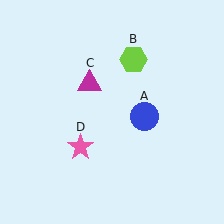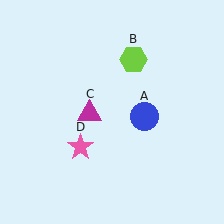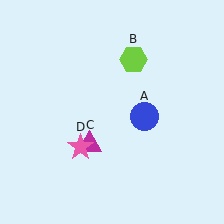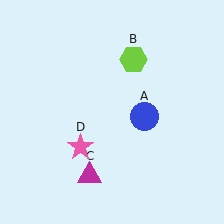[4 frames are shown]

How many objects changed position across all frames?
1 object changed position: magenta triangle (object C).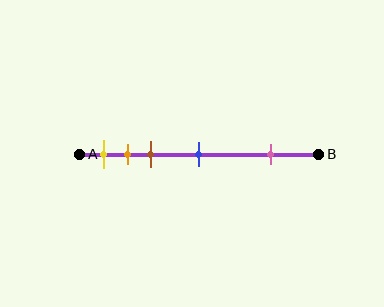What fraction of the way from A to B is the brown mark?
The brown mark is approximately 30% (0.3) of the way from A to B.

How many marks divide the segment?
There are 5 marks dividing the segment.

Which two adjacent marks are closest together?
The orange and brown marks are the closest adjacent pair.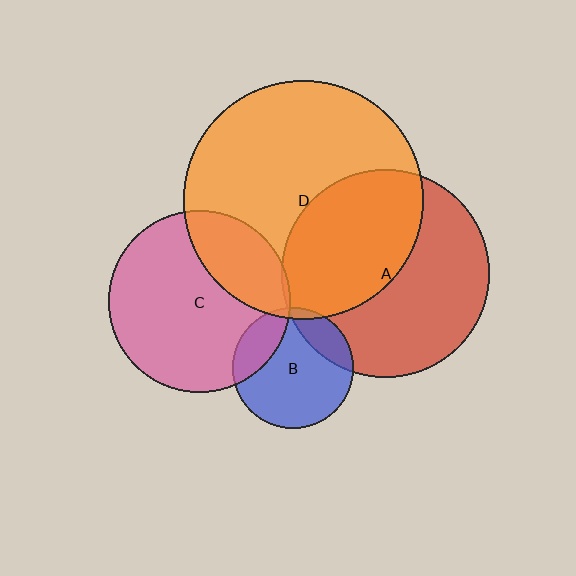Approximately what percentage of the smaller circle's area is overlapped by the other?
Approximately 20%.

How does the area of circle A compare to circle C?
Approximately 1.3 times.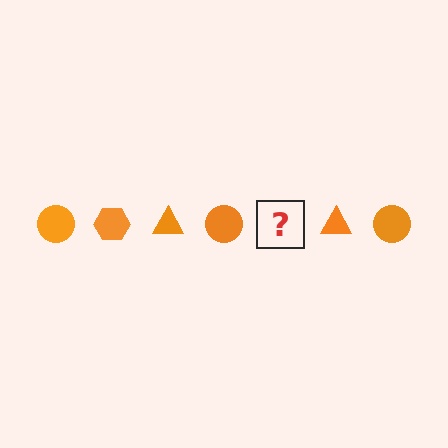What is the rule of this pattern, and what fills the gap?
The rule is that the pattern cycles through circle, hexagon, triangle shapes in orange. The gap should be filled with an orange hexagon.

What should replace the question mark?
The question mark should be replaced with an orange hexagon.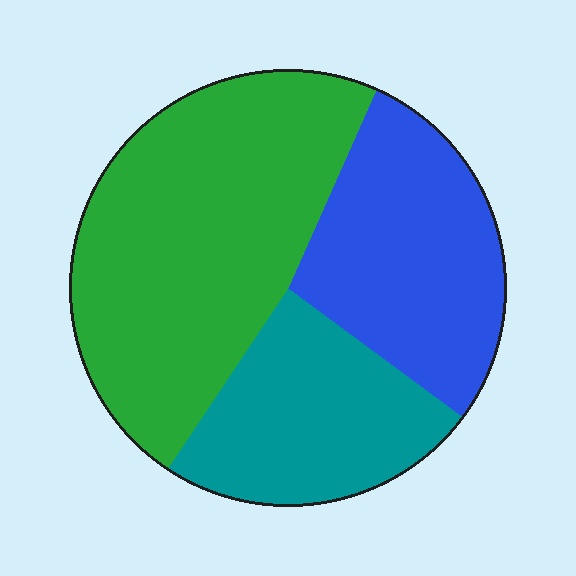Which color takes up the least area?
Teal, at roughly 25%.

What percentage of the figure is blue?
Blue covers roughly 30% of the figure.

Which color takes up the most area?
Green, at roughly 45%.